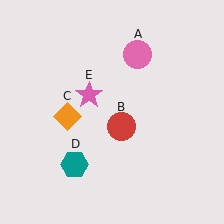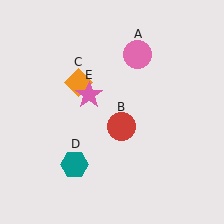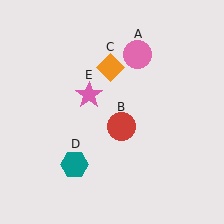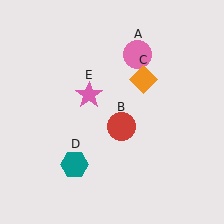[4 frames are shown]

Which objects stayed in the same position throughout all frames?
Pink circle (object A) and red circle (object B) and teal hexagon (object D) and pink star (object E) remained stationary.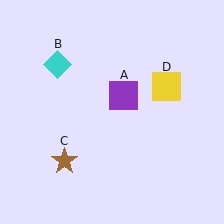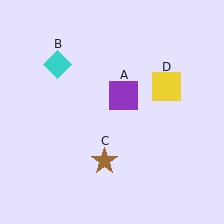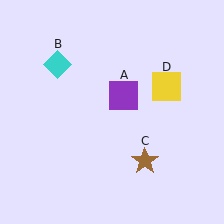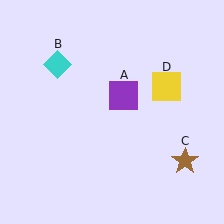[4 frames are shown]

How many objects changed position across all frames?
1 object changed position: brown star (object C).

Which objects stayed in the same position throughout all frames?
Purple square (object A) and cyan diamond (object B) and yellow square (object D) remained stationary.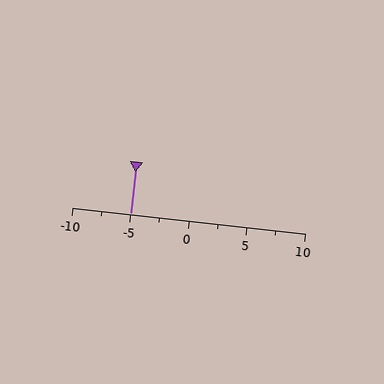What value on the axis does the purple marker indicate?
The marker indicates approximately -5.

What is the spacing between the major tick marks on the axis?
The major ticks are spaced 5 apart.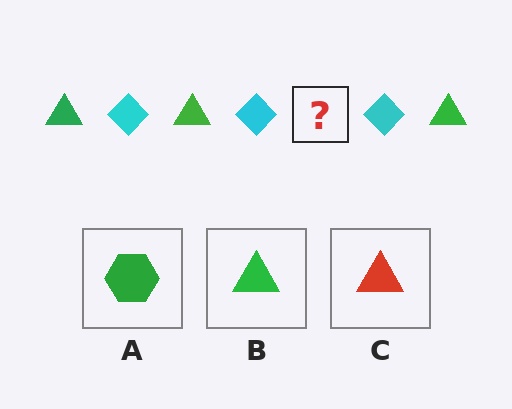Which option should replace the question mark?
Option B.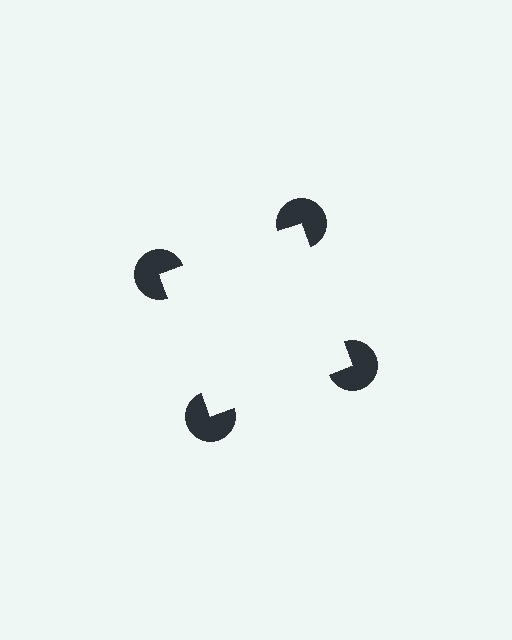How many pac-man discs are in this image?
There are 4 — one at each vertex of the illusory square.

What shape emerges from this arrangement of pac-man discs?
An illusory square — its edges are inferred from the aligned wedge cuts in the pac-man discs, not physically drawn.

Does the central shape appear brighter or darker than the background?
It typically appears slightly brighter than the background, even though no actual brightness change is drawn.